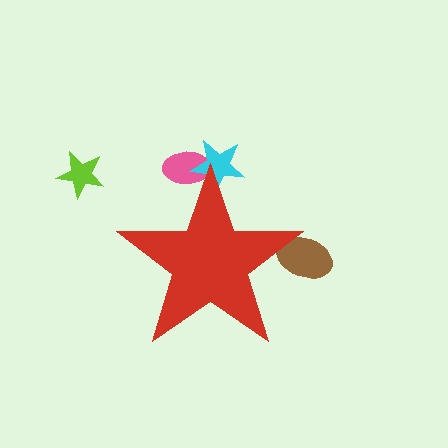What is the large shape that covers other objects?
A red star.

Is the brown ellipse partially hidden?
Yes, the brown ellipse is partially hidden behind the red star.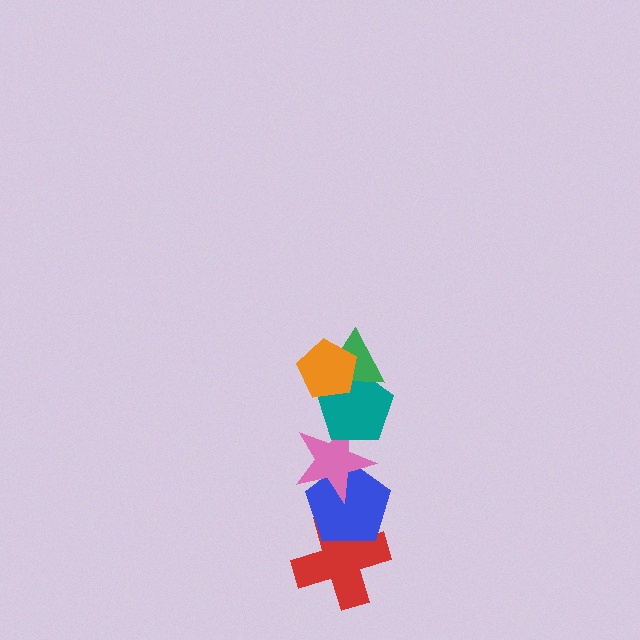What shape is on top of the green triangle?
The orange pentagon is on top of the green triangle.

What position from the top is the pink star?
The pink star is 4th from the top.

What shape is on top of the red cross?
The blue pentagon is on top of the red cross.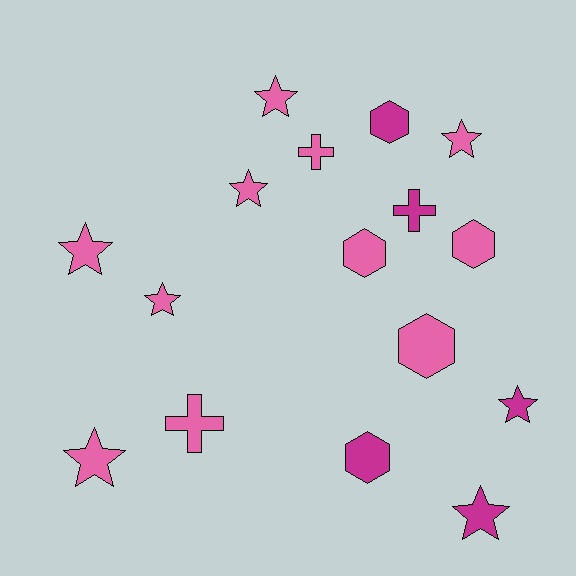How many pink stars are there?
There are 6 pink stars.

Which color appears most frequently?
Pink, with 11 objects.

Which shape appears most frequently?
Star, with 8 objects.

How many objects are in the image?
There are 16 objects.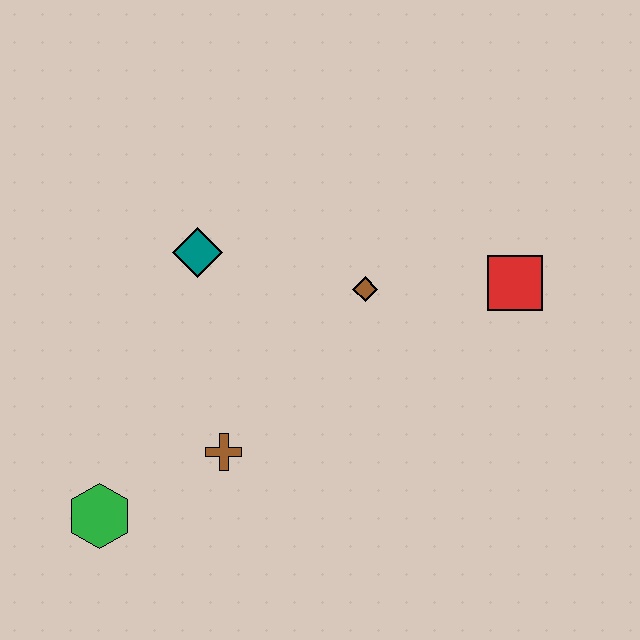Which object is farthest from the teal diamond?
The red square is farthest from the teal diamond.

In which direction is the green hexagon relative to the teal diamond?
The green hexagon is below the teal diamond.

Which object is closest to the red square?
The brown diamond is closest to the red square.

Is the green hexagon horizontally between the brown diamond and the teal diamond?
No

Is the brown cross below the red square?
Yes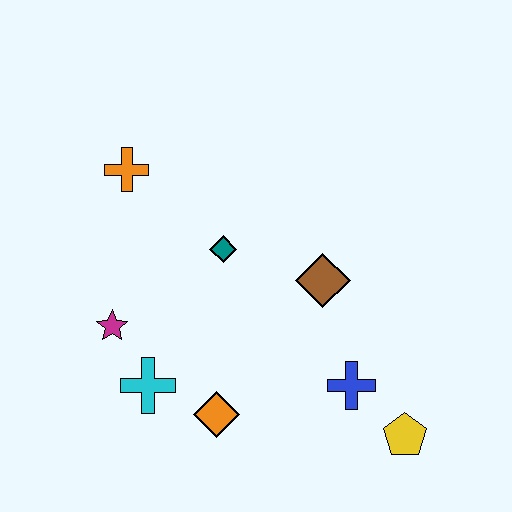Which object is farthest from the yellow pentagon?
The orange cross is farthest from the yellow pentagon.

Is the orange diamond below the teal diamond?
Yes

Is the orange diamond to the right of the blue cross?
No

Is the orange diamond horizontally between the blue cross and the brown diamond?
No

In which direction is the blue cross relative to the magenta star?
The blue cross is to the right of the magenta star.